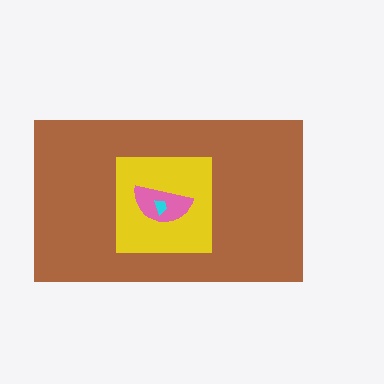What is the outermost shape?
The brown rectangle.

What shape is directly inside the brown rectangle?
The yellow square.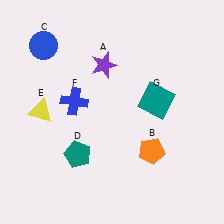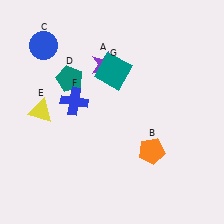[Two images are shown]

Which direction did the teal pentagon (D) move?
The teal pentagon (D) moved up.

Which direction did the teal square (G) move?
The teal square (G) moved left.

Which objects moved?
The objects that moved are: the teal pentagon (D), the teal square (G).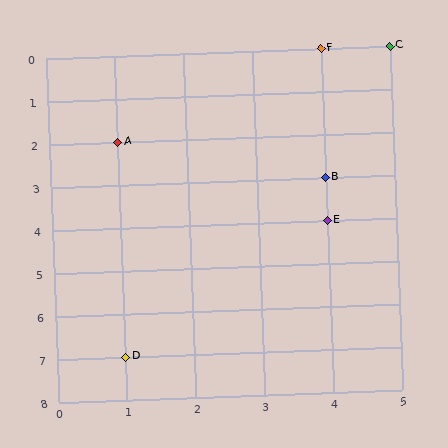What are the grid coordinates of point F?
Point F is at grid coordinates (4, 0).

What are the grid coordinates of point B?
Point B is at grid coordinates (4, 3).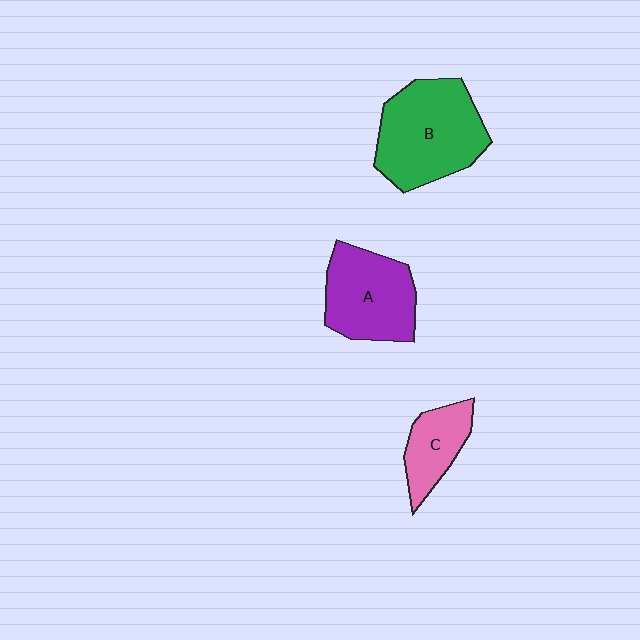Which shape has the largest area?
Shape B (green).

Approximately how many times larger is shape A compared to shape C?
Approximately 1.7 times.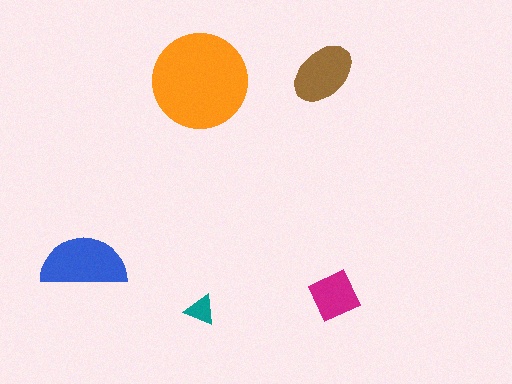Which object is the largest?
The orange circle.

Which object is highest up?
The brown ellipse is topmost.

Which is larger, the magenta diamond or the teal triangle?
The magenta diamond.